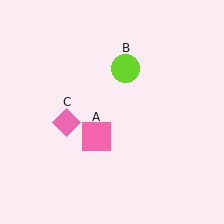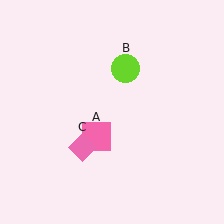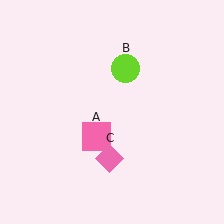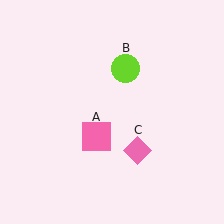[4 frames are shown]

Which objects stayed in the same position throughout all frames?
Pink square (object A) and lime circle (object B) remained stationary.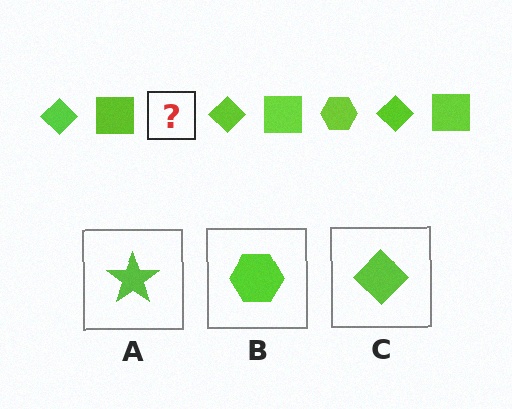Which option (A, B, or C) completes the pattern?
B.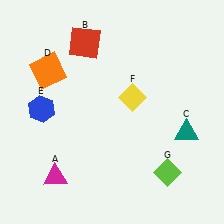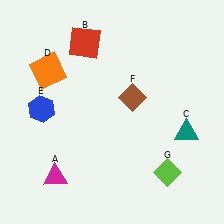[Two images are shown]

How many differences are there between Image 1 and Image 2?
There is 1 difference between the two images.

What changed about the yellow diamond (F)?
In Image 1, F is yellow. In Image 2, it changed to brown.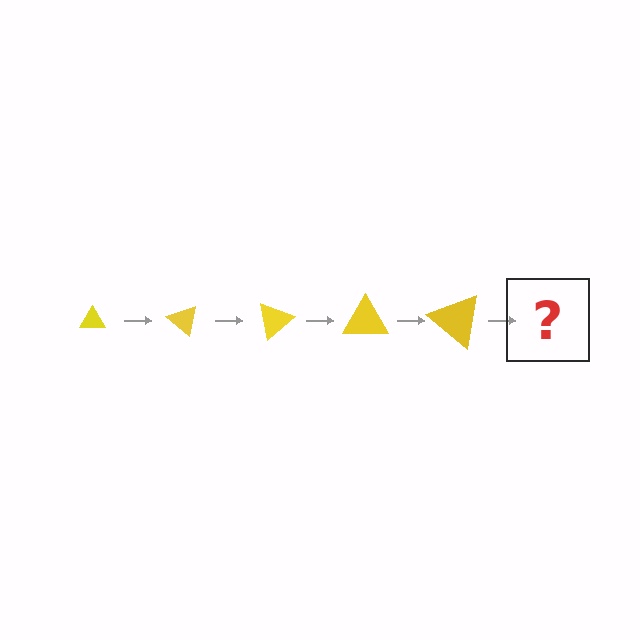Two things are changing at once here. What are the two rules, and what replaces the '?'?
The two rules are that the triangle grows larger each step and it rotates 40 degrees each step. The '?' should be a triangle, larger than the previous one and rotated 200 degrees from the start.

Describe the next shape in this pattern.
It should be a triangle, larger than the previous one and rotated 200 degrees from the start.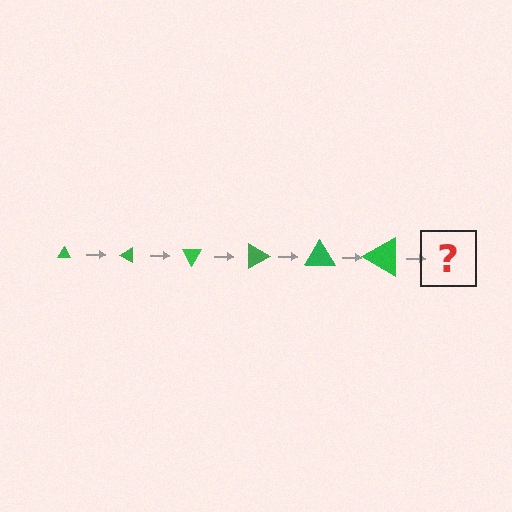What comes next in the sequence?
The next element should be a triangle, larger than the previous one and rotated 180 degrees from the start.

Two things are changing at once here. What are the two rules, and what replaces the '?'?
The two rules are that the triangle grows larger each step and it rotates 30 degrees each step. The '?' should be a triangle, larger than the previous one and rotated 180 degrees from the start.